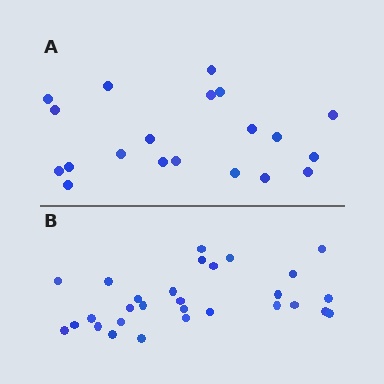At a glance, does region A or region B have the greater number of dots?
Region B (the bottom region) has more dots.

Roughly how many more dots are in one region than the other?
Region B has roughly 8 or so more dots than region A.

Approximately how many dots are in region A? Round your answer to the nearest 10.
About 20 dots.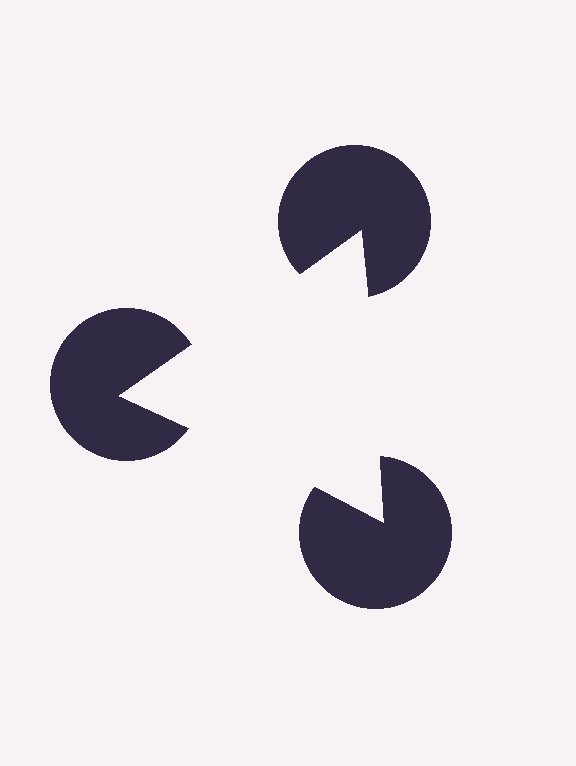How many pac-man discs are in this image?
There are 3 — one at each vertex of the illusory triangle.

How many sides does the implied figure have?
3 sides.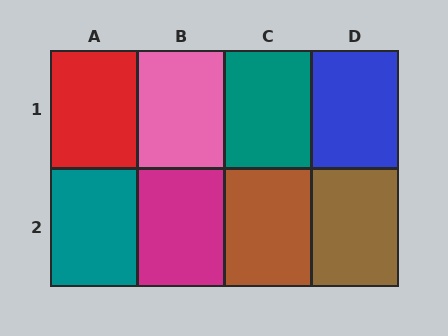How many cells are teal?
2 cells are teal.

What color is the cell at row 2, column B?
Magenta.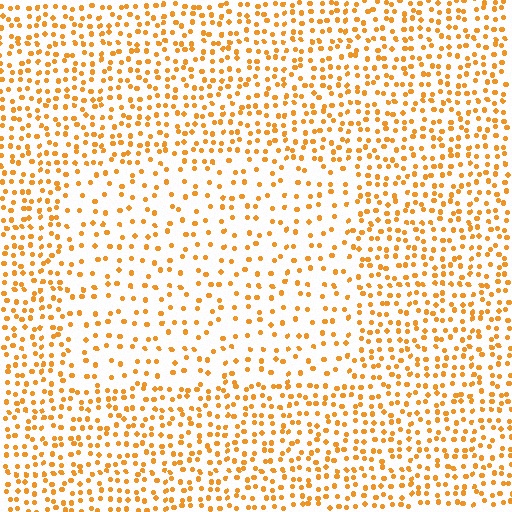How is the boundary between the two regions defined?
The boundary is defined by a change in element density (approximately 1.9x ratio). All elements are the same color, size, and shape.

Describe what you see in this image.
The image contains small orange elements arranged at two different densities. A rectangle-shaped region is visible where the elements are less densely packed than the surrounding area.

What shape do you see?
I see a rectangle.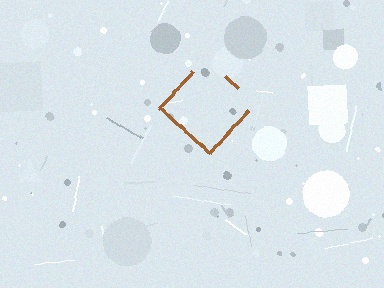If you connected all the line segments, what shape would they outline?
They would outline a diamond.